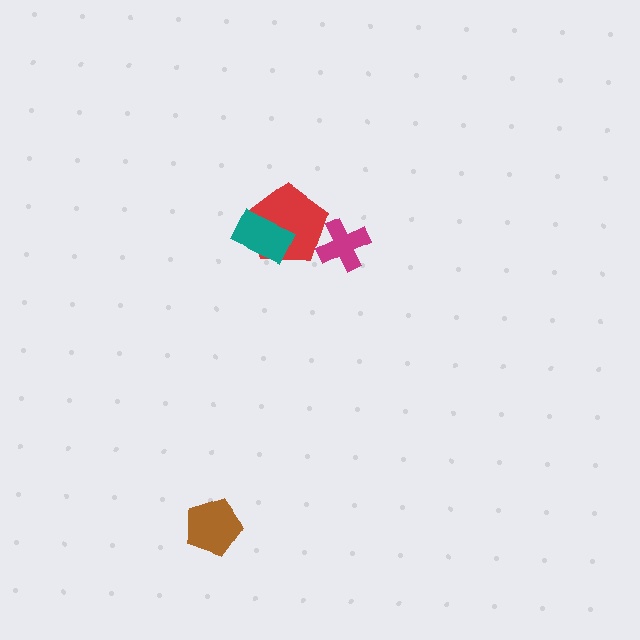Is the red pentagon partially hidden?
Yes, it is partially covered by another shape.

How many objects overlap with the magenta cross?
1 object overlaps with the magenta cross.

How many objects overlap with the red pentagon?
2 objects overlap with the red pentagon.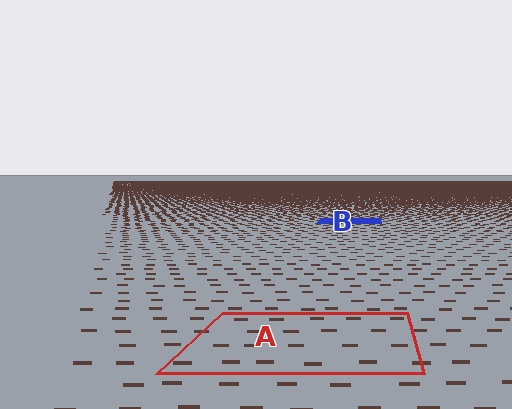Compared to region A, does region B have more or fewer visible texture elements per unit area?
Region B has more texture elements per unit area — they are packed more densely because it is farther away.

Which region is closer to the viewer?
Region A is closer. The texture elements there are larger and more spread out.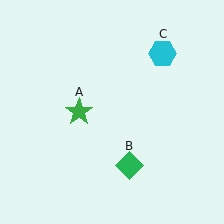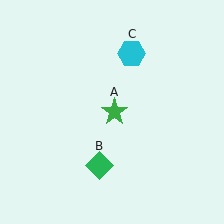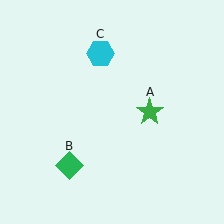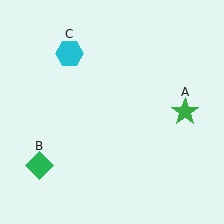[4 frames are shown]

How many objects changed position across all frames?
3 objects changed position: green star (object A), green diamond (object B), cyan hexagon (object C).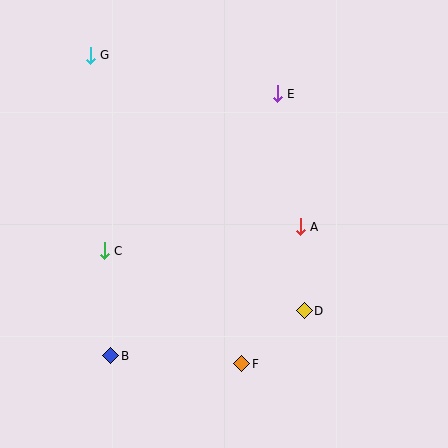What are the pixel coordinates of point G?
Point G is at (90, 55).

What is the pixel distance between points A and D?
The distance between A and D is 84 pixels.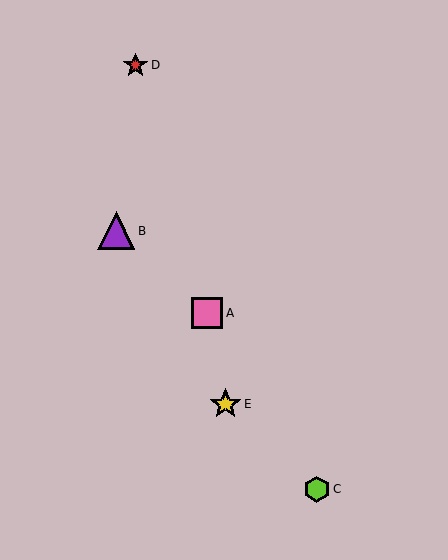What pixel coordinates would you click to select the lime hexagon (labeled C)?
Click at (317, 489) to select the lime hexagon C.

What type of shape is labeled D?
Shape D is a red star.